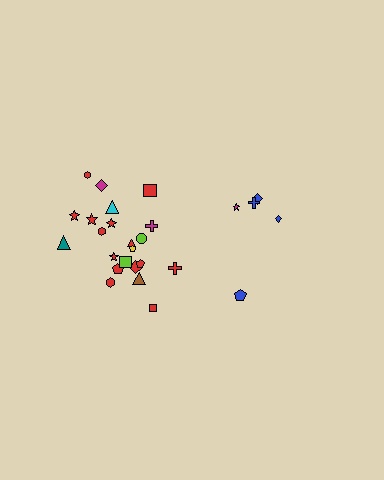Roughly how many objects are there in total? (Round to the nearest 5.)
Roughly 25 objects in total.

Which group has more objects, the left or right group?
The left group.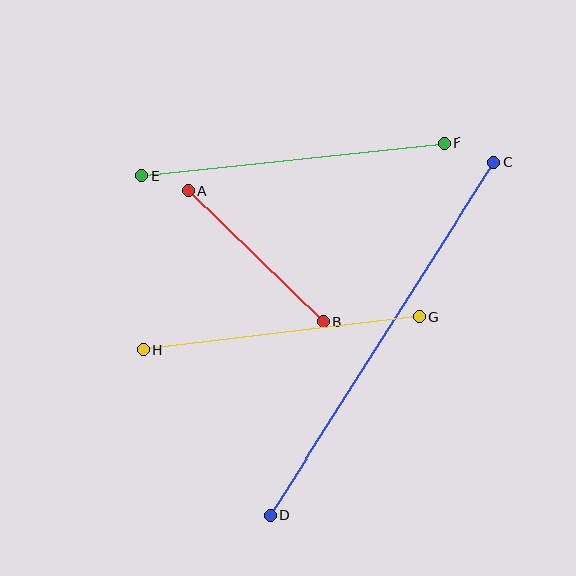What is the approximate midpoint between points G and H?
The midpoint is at approximately (282, 333) pixels.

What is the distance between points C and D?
The distance is approximately 417 pixels.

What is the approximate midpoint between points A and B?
The midpoint is at approximately (256, 256) pixels.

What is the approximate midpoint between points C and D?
The midpoint is at approximately (382, 339) pixels.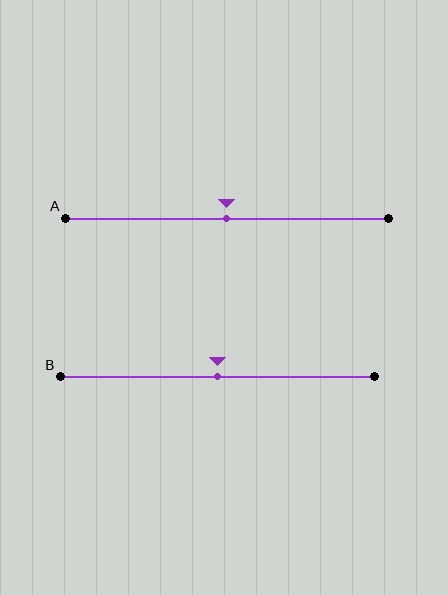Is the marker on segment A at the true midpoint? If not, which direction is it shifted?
Yes, the marker on segment A is at the true midpoint.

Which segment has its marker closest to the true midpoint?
Segment A has its marker closest to the true midpoint.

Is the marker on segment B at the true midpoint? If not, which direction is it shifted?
Yes, the marker on segment B is at the true midpoint.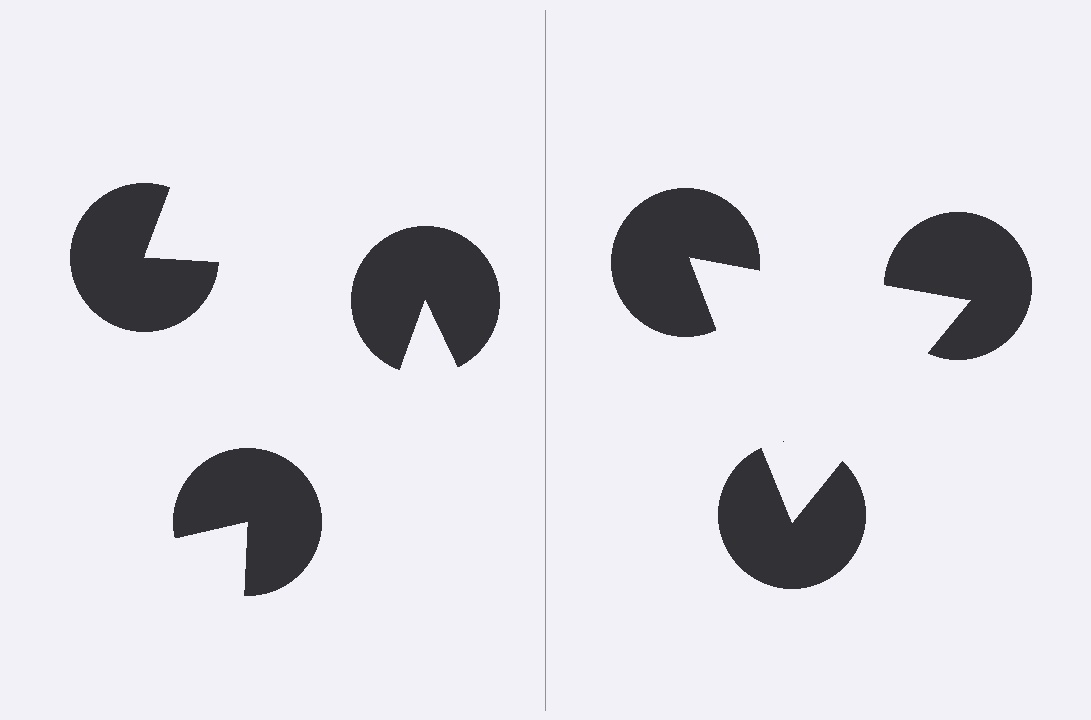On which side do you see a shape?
An illusory triangle appears on the right side. On the left side the wedge cuts are rotated, so no coherent shape forms.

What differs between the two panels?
The pac-man discs are positioned identically on both sides; only the wedge orientations differ. On the right they align to a triangle; on the left they are misaligned.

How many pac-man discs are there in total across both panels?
6 — 3 on each side.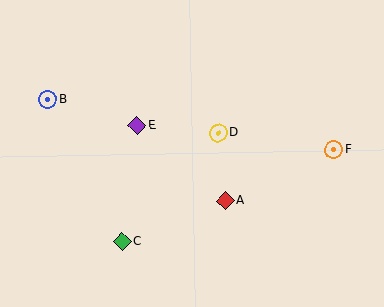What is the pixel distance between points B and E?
The distance between B and E is 93 pixels.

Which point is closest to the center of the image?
Point D at (218, 133) is closest to the center.